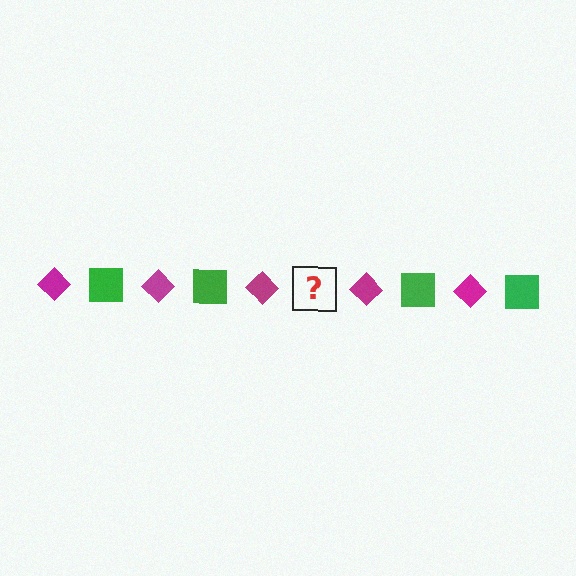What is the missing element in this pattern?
The missing element is a green square.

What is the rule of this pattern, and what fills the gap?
The rule is that the pattern alternates between magenta diamond and green square. The gap should be filled with a green square.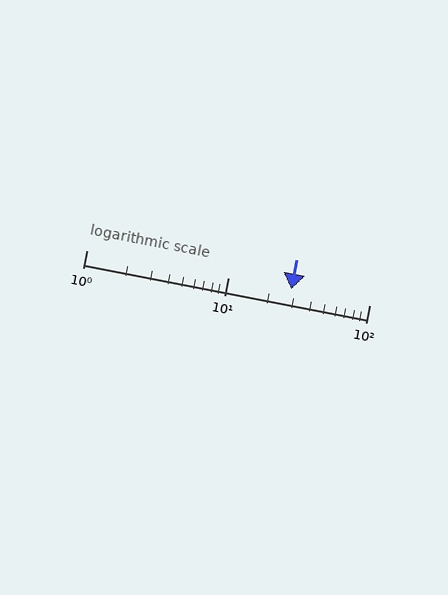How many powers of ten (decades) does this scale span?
The scale spans 2 decades, from 1 to 100.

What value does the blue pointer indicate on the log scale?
The pointer indicates approximately 28.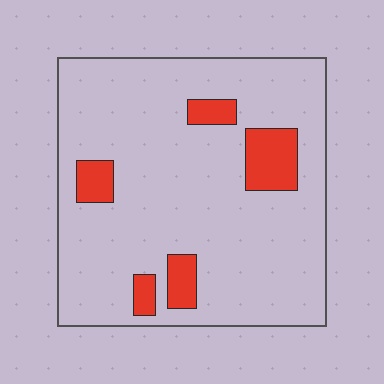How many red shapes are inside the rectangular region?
5.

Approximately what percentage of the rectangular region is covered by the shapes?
Approximately 10%.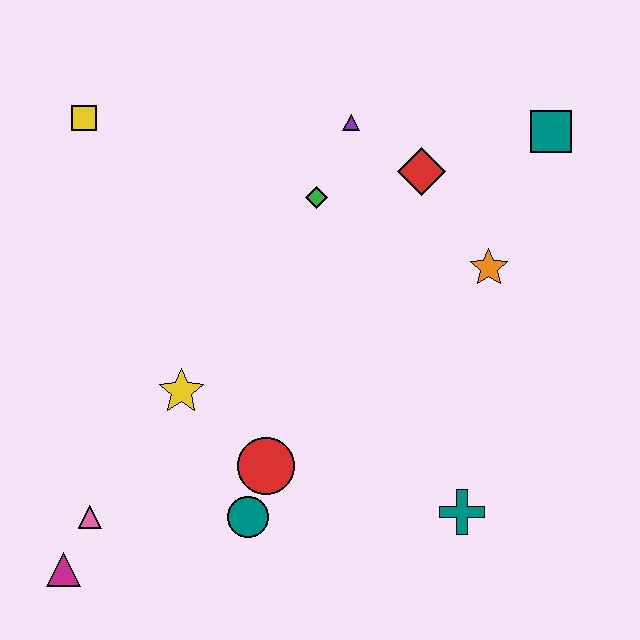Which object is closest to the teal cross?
The red circle is closest to the teal cross.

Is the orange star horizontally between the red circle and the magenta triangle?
No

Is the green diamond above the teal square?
No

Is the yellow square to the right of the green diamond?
No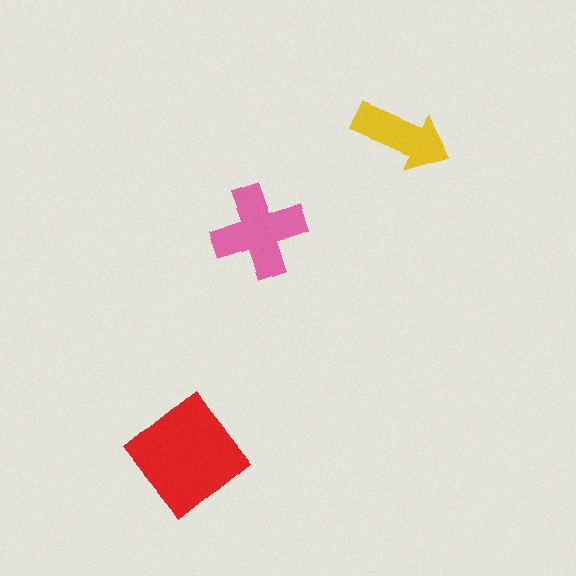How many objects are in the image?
There are 3 objects in the image.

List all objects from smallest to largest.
The yellow arrow, the pink cross, the red diamond.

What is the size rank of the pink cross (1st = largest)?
2nd.